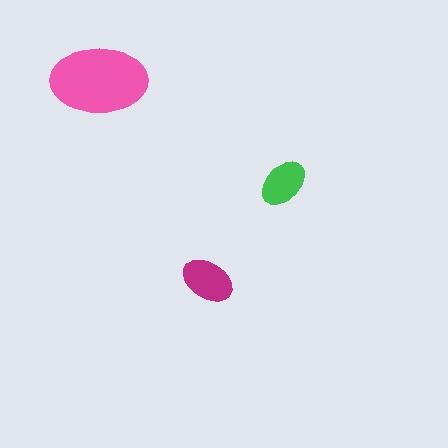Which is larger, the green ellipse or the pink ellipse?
The pink one.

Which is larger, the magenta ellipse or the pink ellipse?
The pink one.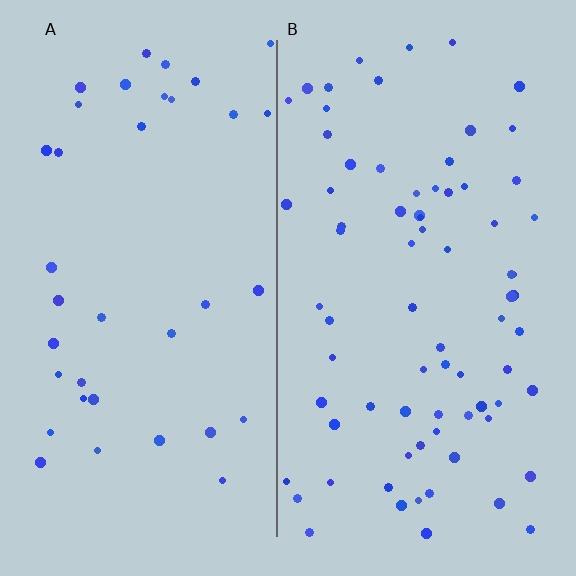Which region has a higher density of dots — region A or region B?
B (the right).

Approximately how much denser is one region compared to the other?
Approximately 2.1× — region B over region A.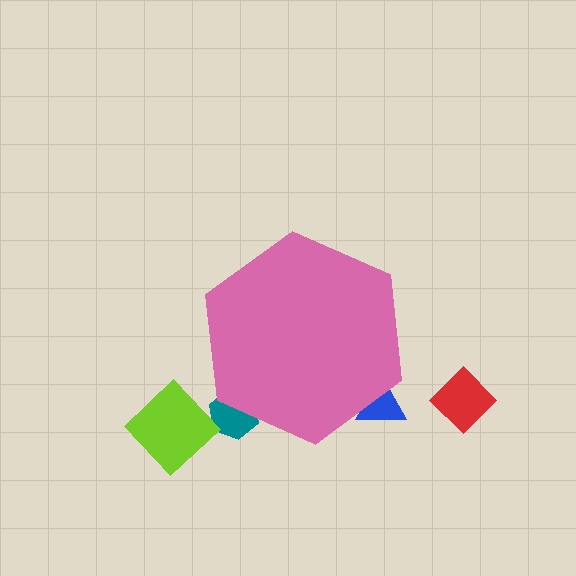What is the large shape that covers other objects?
A pink hexagon.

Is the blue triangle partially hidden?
Yes, the blue triangle is partially hidden behind the pink hexagon.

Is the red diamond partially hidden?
No, the red diamond is fully visible.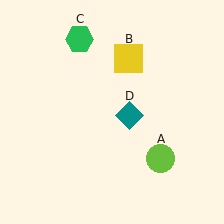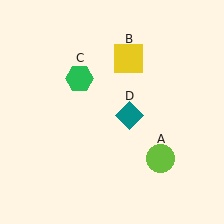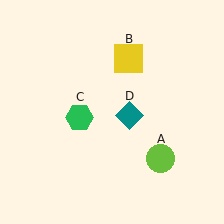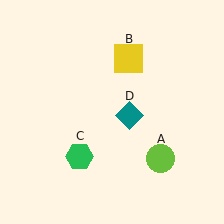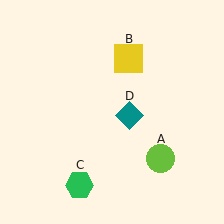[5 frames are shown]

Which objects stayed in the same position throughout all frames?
Lime circle (object A) and yellow square (object B) and teal diamond (object D) remained stationary.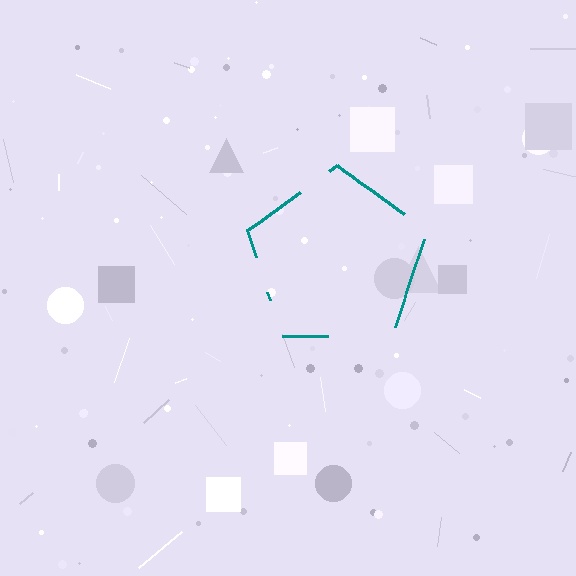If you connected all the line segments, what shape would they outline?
They would outline a pentagon.